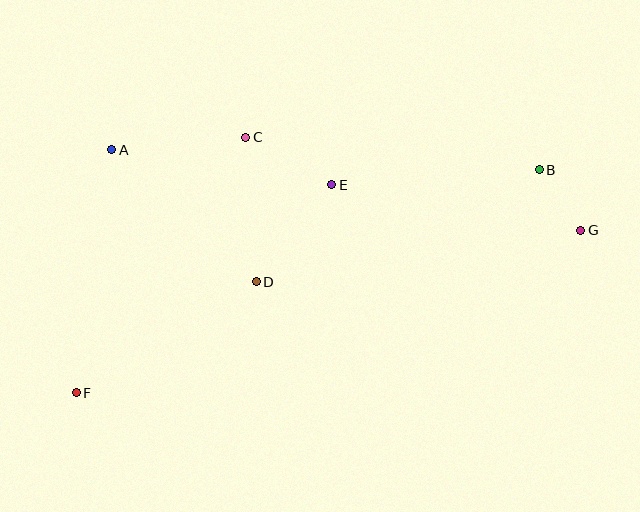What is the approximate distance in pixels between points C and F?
The distance between C and F is approximately 306 pixels.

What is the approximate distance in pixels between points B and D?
The distance between B and D is approximately 305 pixels.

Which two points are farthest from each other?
Points F and G are farthest from each other.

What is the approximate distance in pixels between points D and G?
The distance between D and G is approximately 329 pixels.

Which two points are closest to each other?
Points B and G are closest to each other.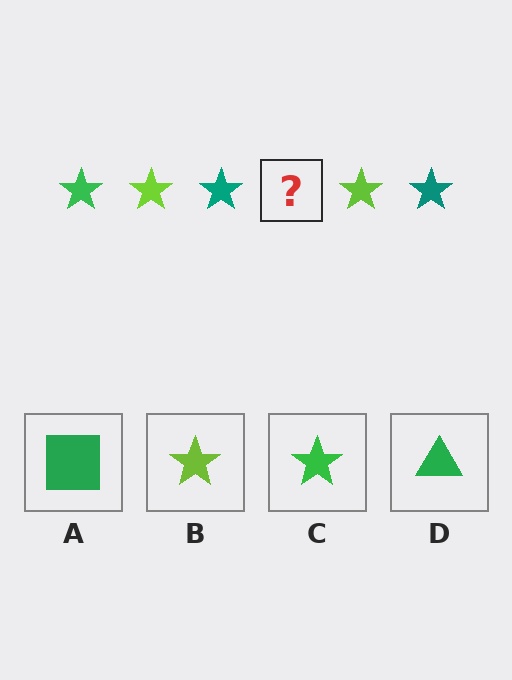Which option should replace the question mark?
Option C.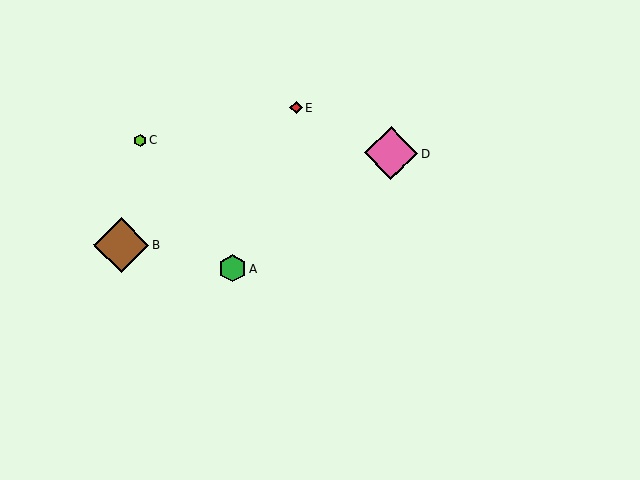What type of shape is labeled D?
Shape D is a pink diamond.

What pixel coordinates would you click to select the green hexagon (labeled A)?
Click at (232, 269) to select the green hexagon A.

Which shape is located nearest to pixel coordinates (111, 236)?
The brown diamond (labeled B) at (121, 245) is nearest to that location.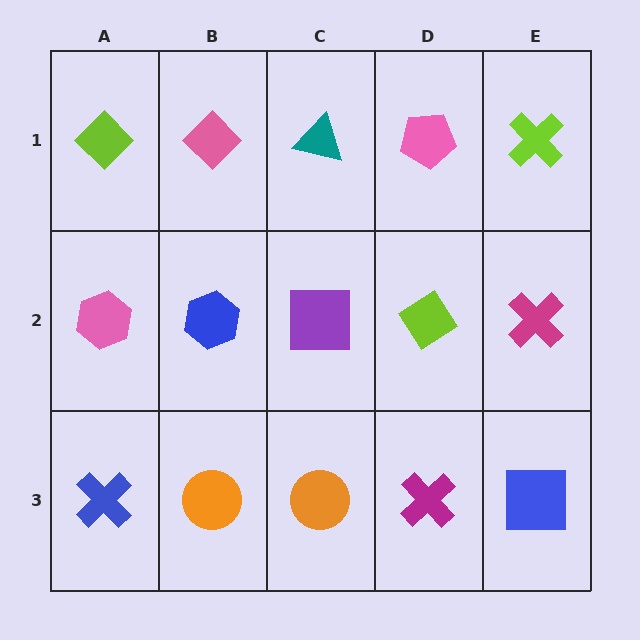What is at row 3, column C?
An orange circle.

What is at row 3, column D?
A magenta cross.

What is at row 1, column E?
A lime cross.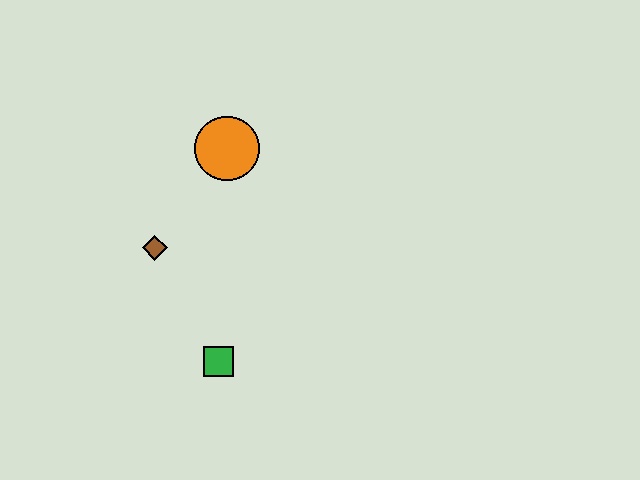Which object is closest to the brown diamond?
The orange circle is closest to the brown diamond.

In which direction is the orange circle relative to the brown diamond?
The orange circle is above the brown diamond.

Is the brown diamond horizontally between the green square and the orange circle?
No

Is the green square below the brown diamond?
Yes